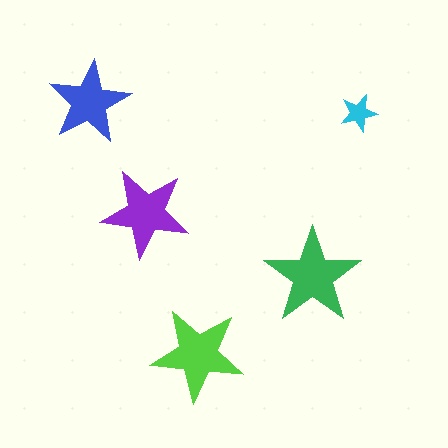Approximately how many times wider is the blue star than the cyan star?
About 2 times wider.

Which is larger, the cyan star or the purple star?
The purple one.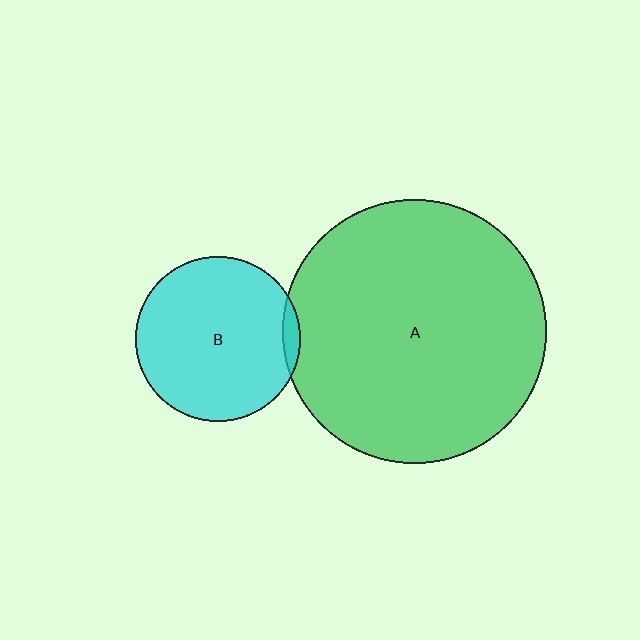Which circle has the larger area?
Circle A (green).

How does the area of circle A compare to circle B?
Approximately 2.6 times.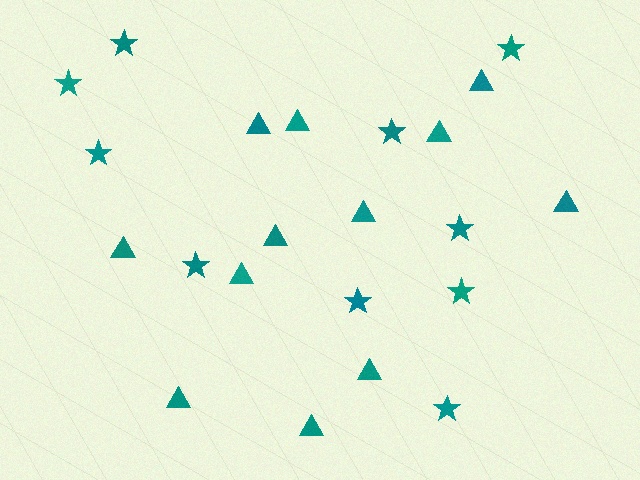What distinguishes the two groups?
There are 2 groups: one group of stars (10) and one group of triangles (12).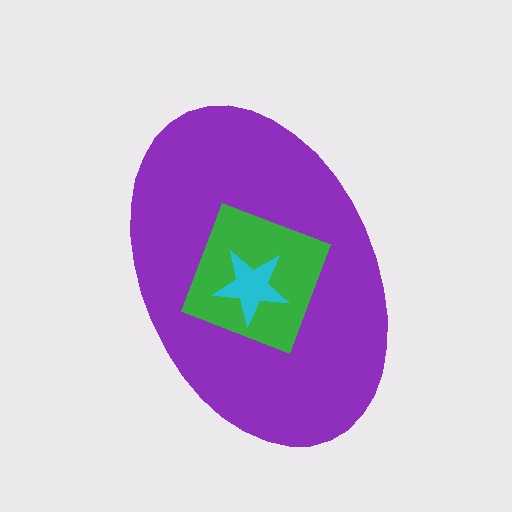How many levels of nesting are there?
3.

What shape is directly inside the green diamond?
The cyan star.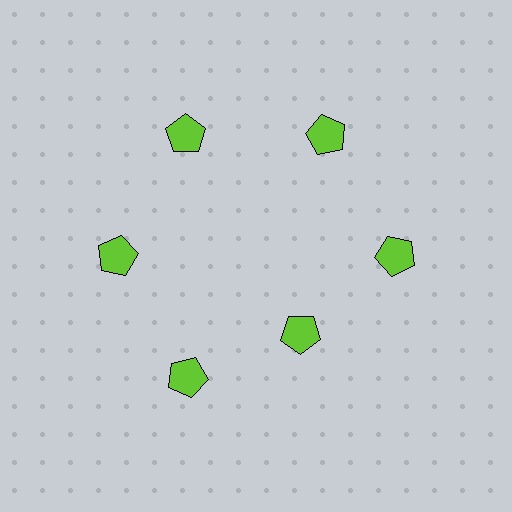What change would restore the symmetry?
The symmetry would be restored by moving it outward, back onto the ring so that all 6 pentagons sit at equal angles and equal distance from the center.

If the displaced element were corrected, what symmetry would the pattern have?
It would have 6-fold rotational symmetry — the pattern would map onto itself every 60 degrees.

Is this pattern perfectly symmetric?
No. The 6 lime pentagons are arranged in a ring, but one element near the 5 o'clock position is pulled inward toward the center, breaking the 6-fold rotational symmetry.